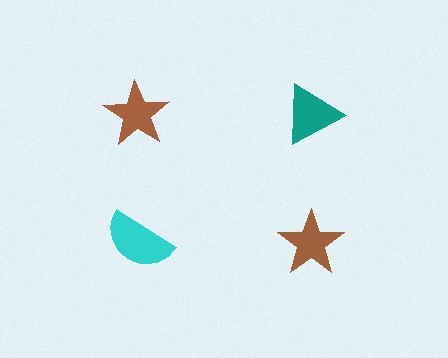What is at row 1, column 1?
A brown star.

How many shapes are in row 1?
2 shapes.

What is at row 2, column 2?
A brown star.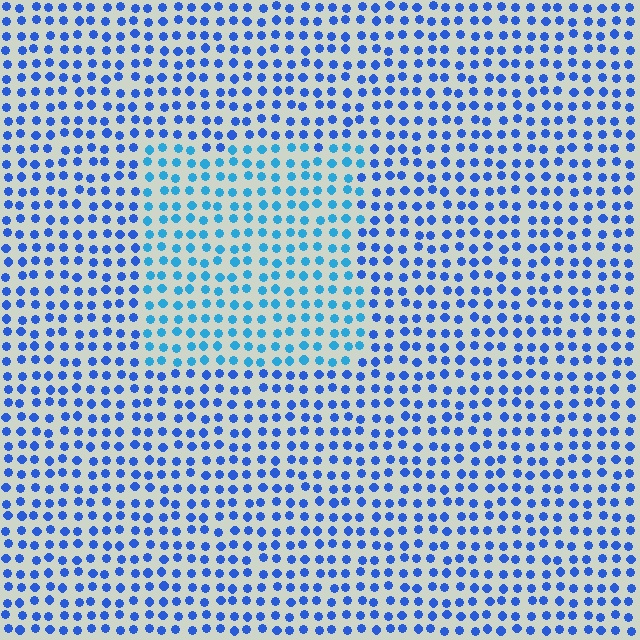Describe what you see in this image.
The image is filled with small blue elements in a uniform arrangement. A rectangle-shaped region is visible where the elements are tinted to a slightly different hue, forming a subtle color boundary.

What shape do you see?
I see a rectangle.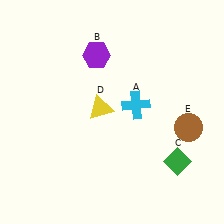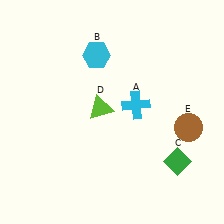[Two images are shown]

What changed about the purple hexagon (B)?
In Image 1, B is purple. In Image 2, it changed to cyan.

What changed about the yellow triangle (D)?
In Image 1, D is yellow. In Image 2, it changed to lime.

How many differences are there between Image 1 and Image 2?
There are 2 differences between the two images.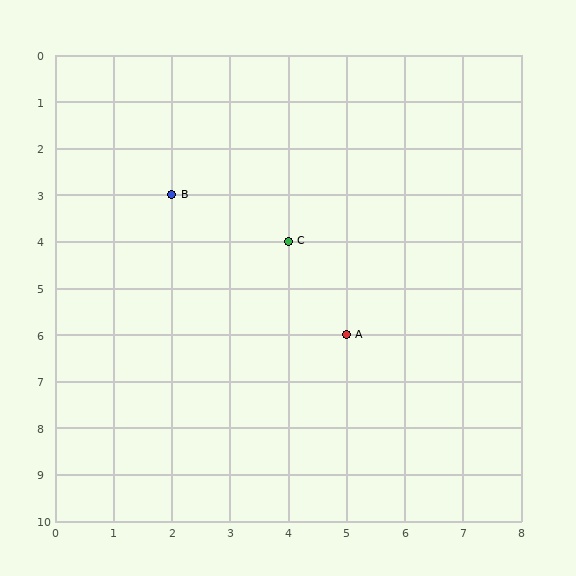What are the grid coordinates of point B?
Point B is at grid coordinates (2, 3).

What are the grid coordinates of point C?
Point C is at grid coordinates (4, 4).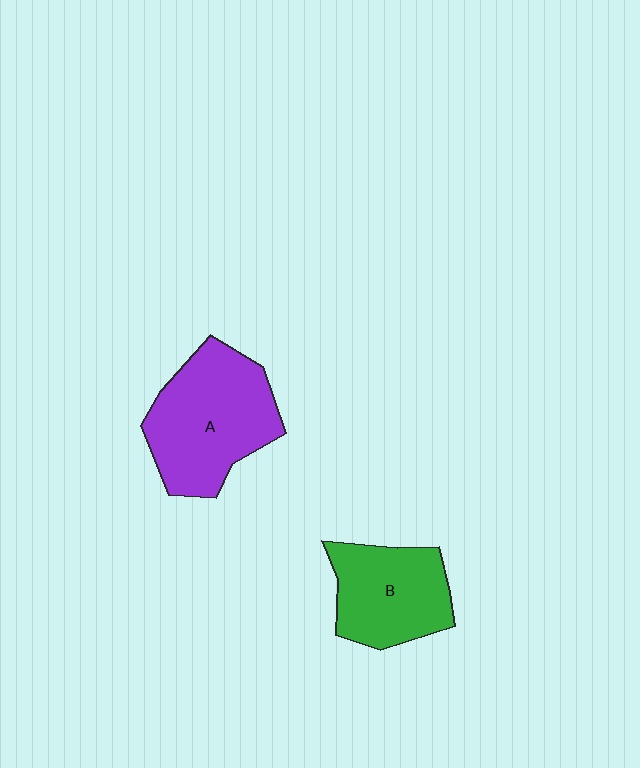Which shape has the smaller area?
Shape B (green).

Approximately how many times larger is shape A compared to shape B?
Approximately 1.3 times.